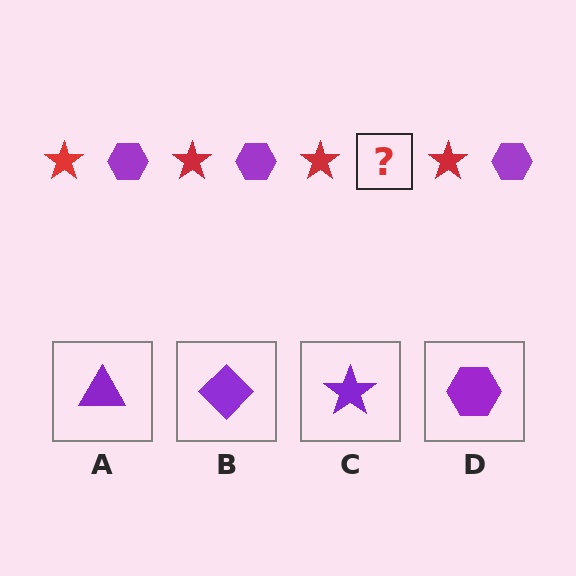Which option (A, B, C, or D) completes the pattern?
D.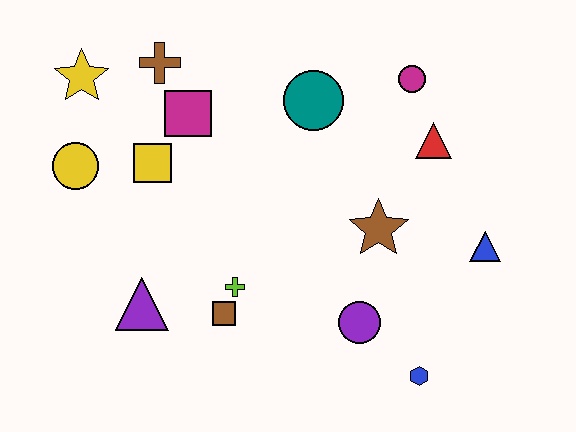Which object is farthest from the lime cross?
The magenta circle is farthest from the lime cross.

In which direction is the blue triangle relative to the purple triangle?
The blue triangle is to the right of the purple triangle.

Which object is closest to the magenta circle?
The red triangle is closest to the magenta circle.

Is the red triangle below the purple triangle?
No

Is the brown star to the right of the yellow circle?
Yes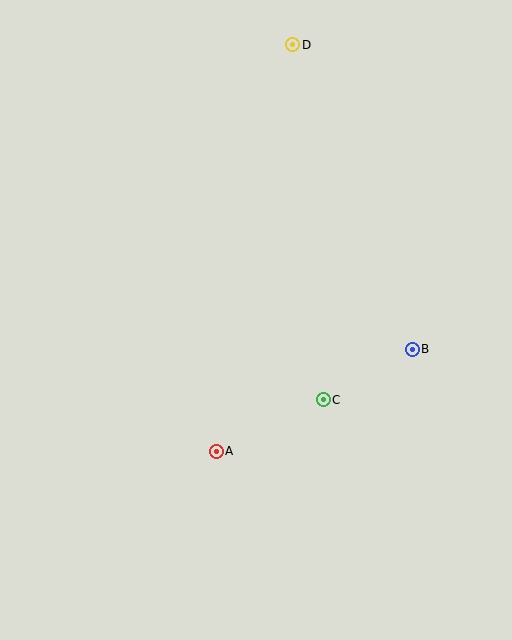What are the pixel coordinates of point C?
Point C is at (323, 400).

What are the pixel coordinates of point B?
Point B is at (412, 349).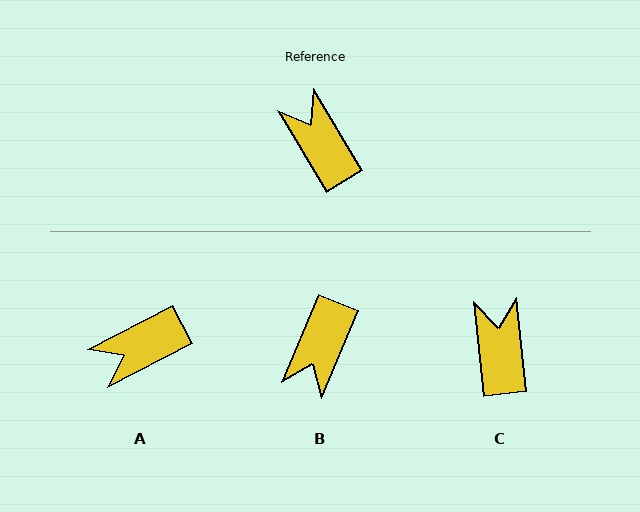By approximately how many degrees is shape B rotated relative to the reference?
Approximately 127 degrees counter-clockwise.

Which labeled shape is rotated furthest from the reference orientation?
B, about 127 degrees away.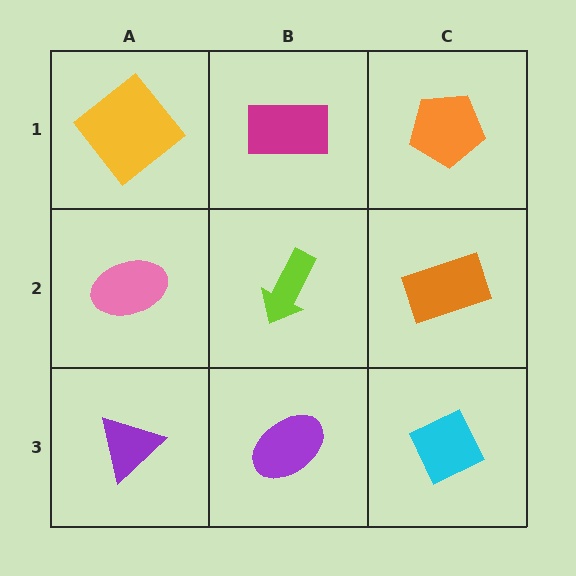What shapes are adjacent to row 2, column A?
A yellow diamond (row 1, column A), a purple triangle (row 3, column A), a lime arrow (row 2, column B).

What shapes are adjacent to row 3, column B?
A lime arrow (row 2, column B), a purple triangle (row 3, column A), a cyan diamond (row 3, column C).